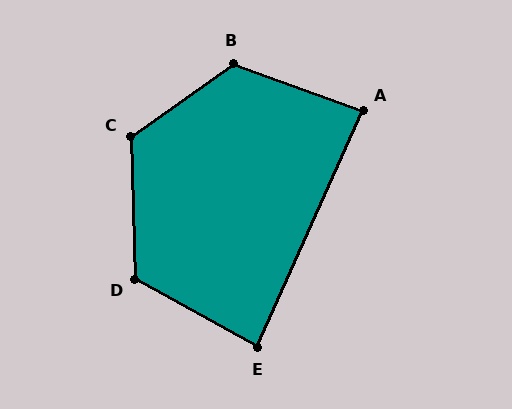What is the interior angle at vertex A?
Approximately 86 degrees (approximately right).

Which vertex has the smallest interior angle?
E, at approximately 85 degrees.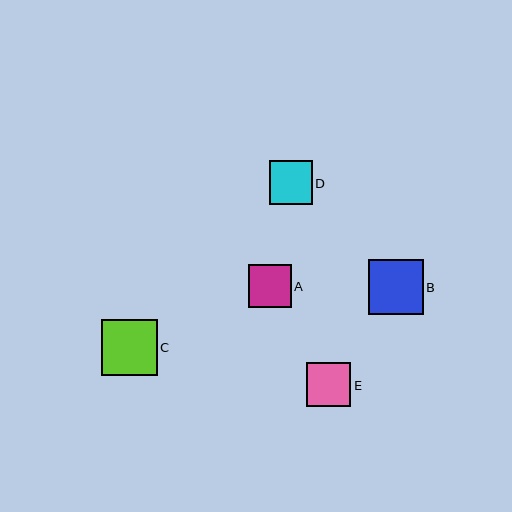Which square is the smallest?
Square A is the smallest with a size of approximately 43 pixels.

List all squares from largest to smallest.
From largest to smallest: C, B, E, D, A.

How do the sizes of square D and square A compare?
Square D and square A are approximately the same size.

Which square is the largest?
Square C is the largest with a size of approximately 56 pixels.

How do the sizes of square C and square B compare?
Square C and square B are approximately the same size.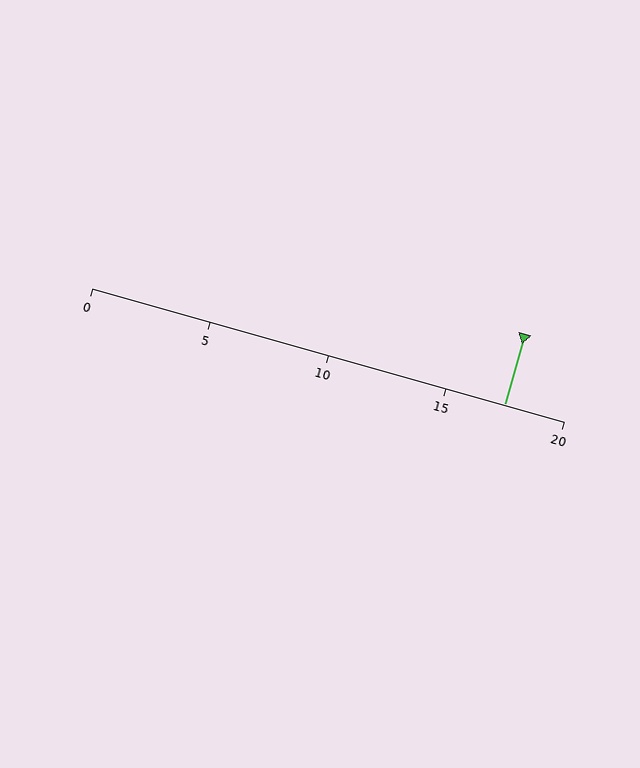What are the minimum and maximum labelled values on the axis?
The axis runs from 0 to 20.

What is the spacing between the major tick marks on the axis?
The major ticks are spaced 5 apart.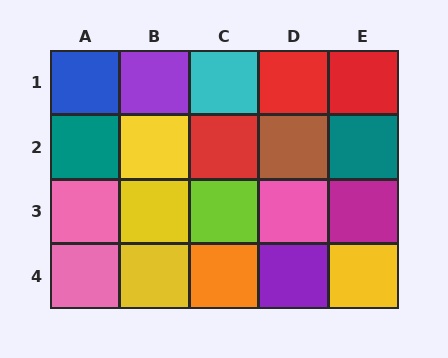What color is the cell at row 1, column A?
Blue.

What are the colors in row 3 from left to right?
Pink, yellow, lime, pink, magenta.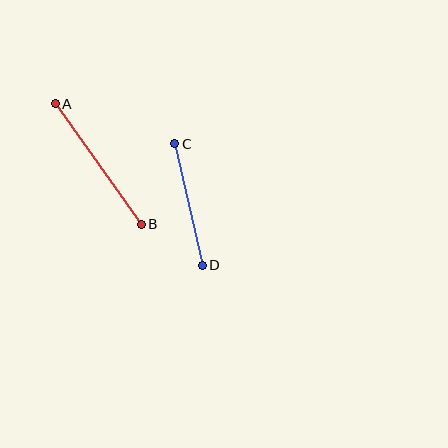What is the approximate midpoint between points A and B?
The midpoint is at approximately (98, 164) pixels.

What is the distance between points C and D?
The distance is approximately 124 pixels.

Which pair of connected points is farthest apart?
Points A and B are farthest apart.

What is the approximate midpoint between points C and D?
The midpoint is at approximately (189, 204) pixels.